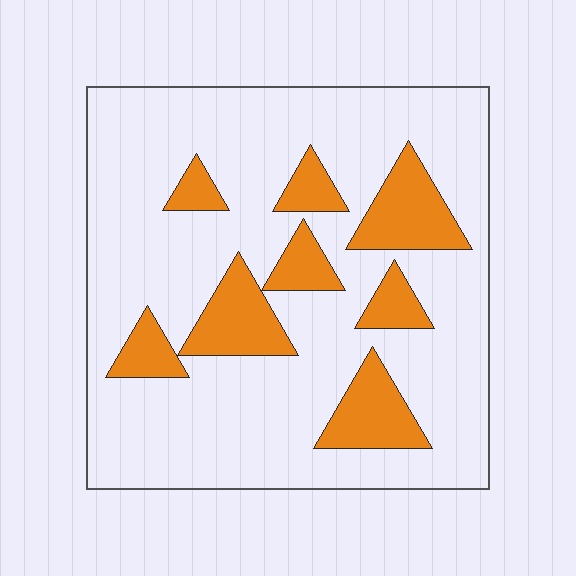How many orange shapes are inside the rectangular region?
8.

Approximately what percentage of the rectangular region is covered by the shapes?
Approximately 20%.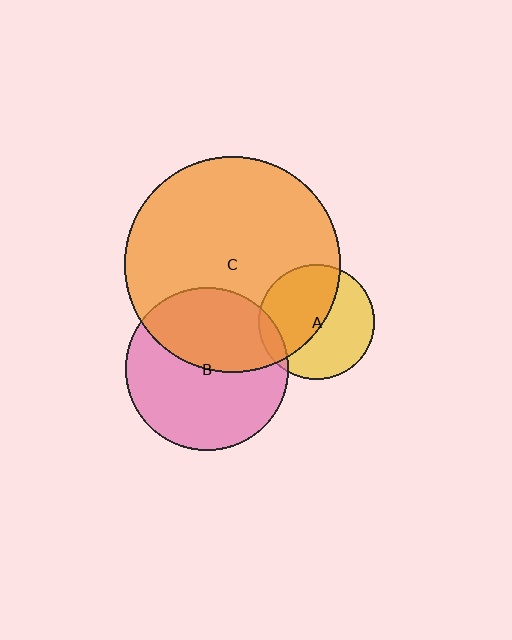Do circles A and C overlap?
Yes.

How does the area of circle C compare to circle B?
Approximately 1.8 times.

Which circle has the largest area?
Circle C (orange).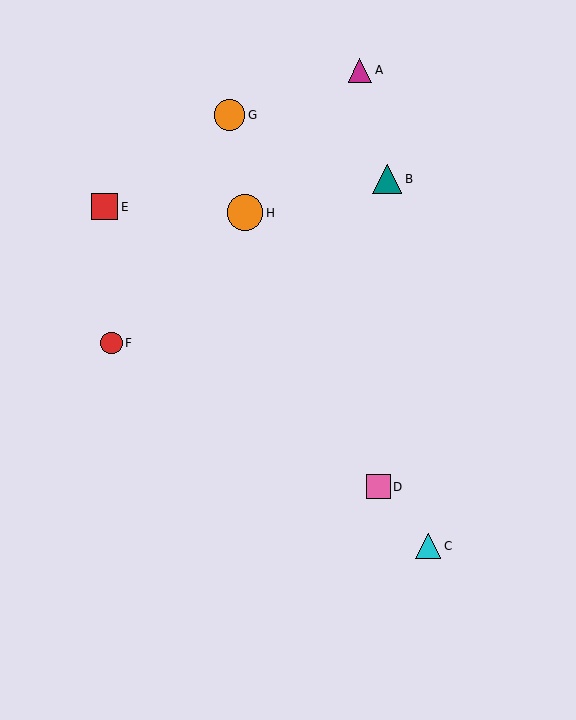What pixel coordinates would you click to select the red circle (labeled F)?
Click at (112, 343) to select the red circle F.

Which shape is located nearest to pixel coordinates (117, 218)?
The red square (labeled E) at (105, 207) is nearest to that location.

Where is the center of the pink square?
The center of the pink square is at (378, 487).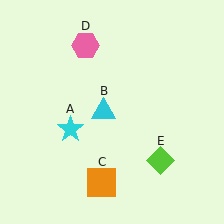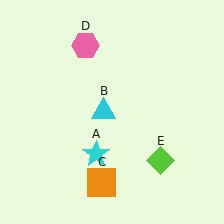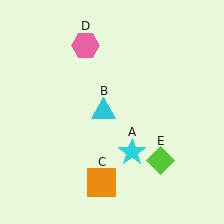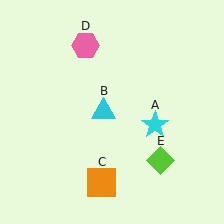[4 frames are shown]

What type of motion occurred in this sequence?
The cyan star (object A) rotated counterclockwise around the center of the scene.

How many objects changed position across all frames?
1 object changed position: cyan star (object A).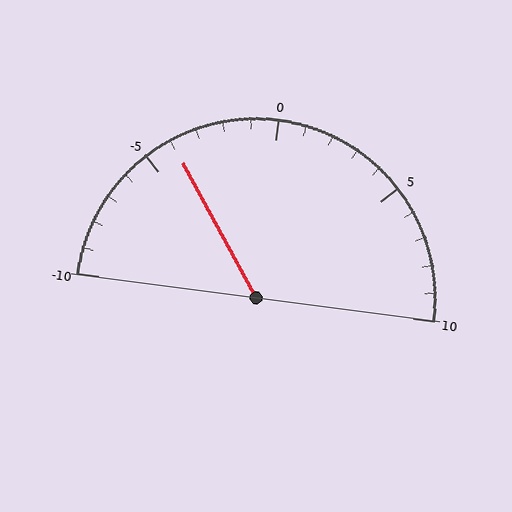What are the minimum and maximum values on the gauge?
The gauge ranges from -10 to 10.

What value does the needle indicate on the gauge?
The needle indicates approximately -4.